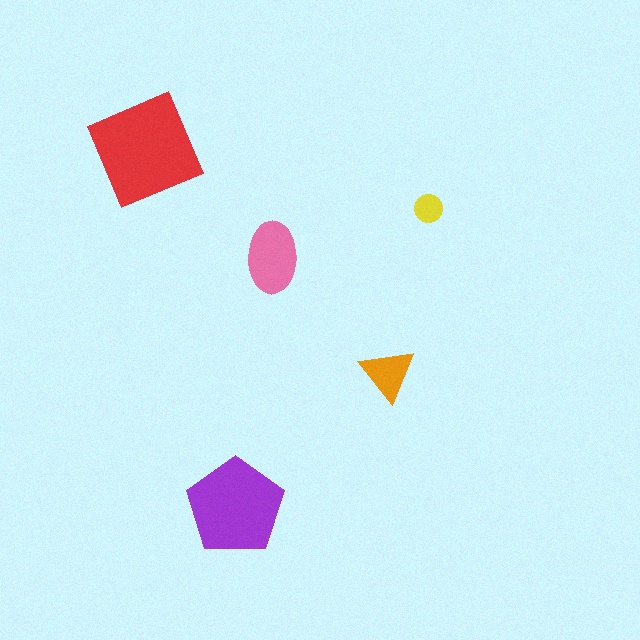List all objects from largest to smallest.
The red diamond, the purple pentagon, the pink ellipse, the orange triangle, the yellow circle.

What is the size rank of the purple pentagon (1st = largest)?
2nd.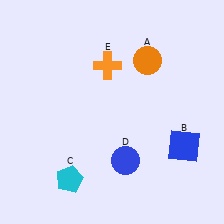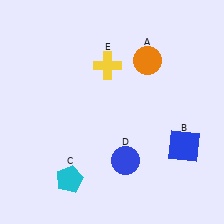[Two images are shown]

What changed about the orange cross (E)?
In Image 1, E is orange. In Image 2, it changed to yellow.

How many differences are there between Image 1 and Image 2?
There is 1 difference between the two images.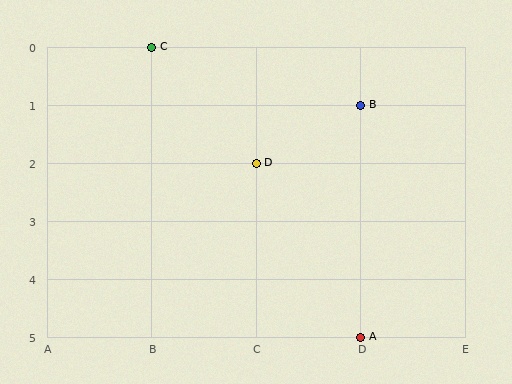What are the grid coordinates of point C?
Point C is at grid coordinates (B, 0).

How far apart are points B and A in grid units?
Points B and A are 4 rows apart.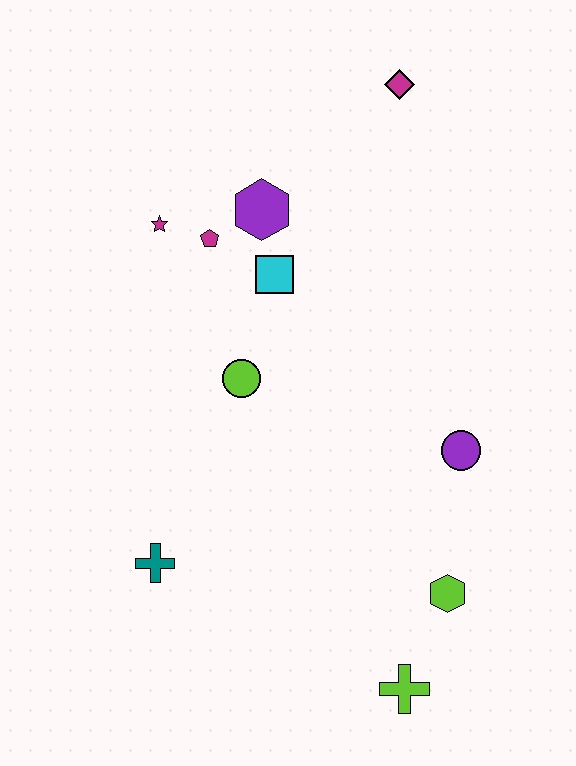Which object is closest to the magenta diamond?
The purple hexagon is closest to the magenta diamond.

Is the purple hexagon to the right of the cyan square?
No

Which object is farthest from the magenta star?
The lime cross is farthest from the magenta star.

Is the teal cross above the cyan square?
No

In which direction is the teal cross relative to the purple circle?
The teal cross is to the left of the purple circle.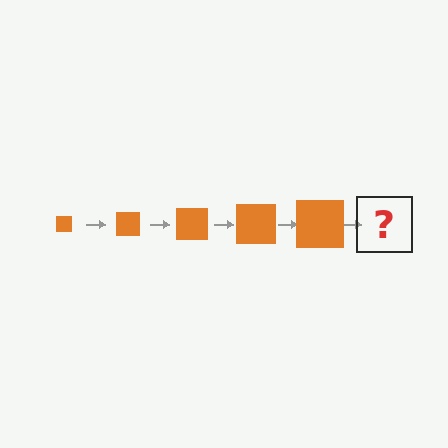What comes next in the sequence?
The next element should be an orange square, larger than the previous one.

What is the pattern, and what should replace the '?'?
The pattern is that the square gets progressively larger each step. The '?' should be an orange square, larger than the previous one.